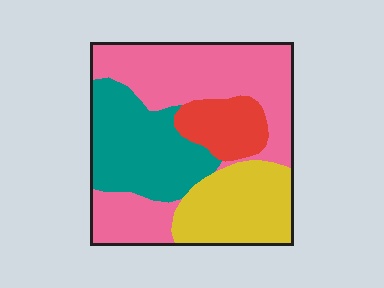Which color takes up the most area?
Pink, at roughly 40%.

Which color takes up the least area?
Red, at roughly 10%.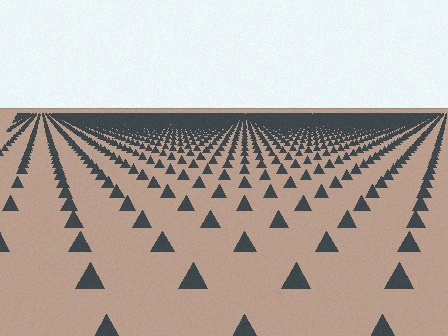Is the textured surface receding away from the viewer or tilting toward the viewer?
The surface is receding away from the viewer. Texture elements get smaller and denser toward the top.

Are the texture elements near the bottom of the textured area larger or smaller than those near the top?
Larger. Near the bottom, elements are closer to the viewer and appear at a bigger on-screen size.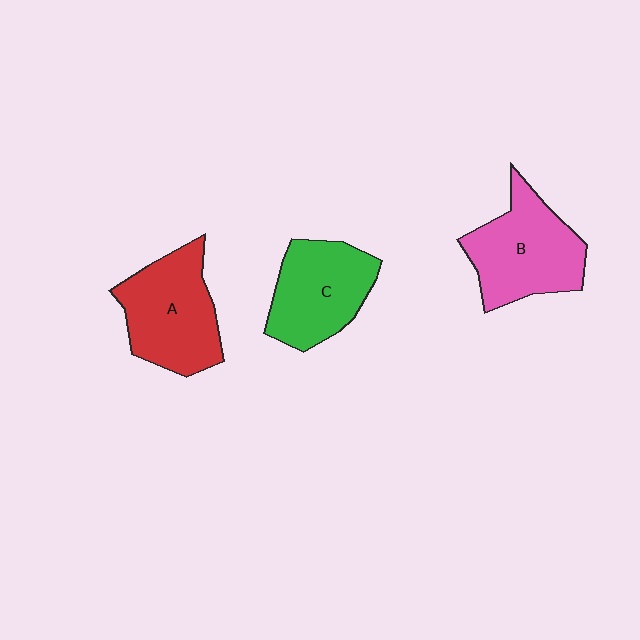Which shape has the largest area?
Shape B (pink).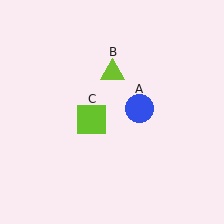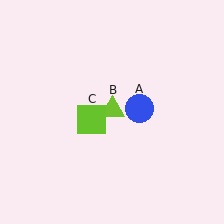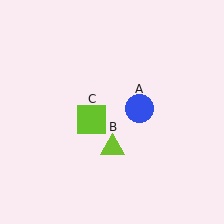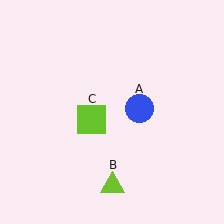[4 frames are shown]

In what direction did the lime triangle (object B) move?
The lime triangle (object B) moved down.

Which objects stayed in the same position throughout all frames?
Blue circle (object A) and lime square (object C) remained stationary.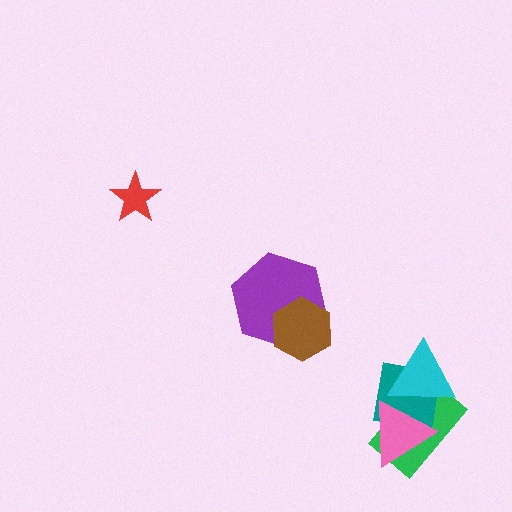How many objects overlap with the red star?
0 objects overlap with the red star.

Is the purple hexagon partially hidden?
Yes, it is partially covered by another shape.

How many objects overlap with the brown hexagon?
1 object overlaps with the brown hexagon.